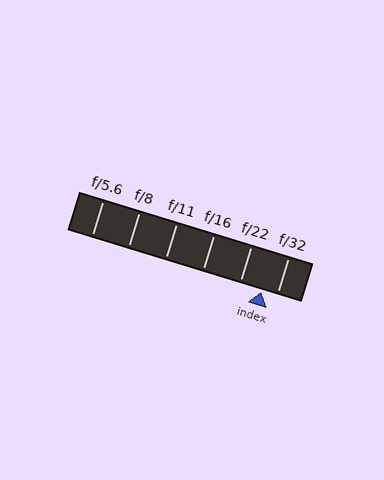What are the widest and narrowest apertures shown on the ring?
The widest aperture shown is f/5.6 and the narrowest is f/32.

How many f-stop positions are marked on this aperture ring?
There are 6 f-stop positions marked.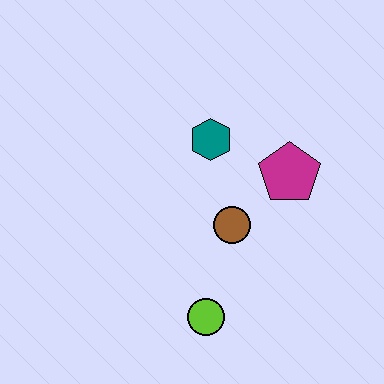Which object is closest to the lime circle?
The brown circle is closest to the lime circle.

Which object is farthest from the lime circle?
The teal hexagon is farthest from the lime circle.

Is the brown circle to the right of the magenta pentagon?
No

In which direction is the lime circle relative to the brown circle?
The lime circle is below the brown circle.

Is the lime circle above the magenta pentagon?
No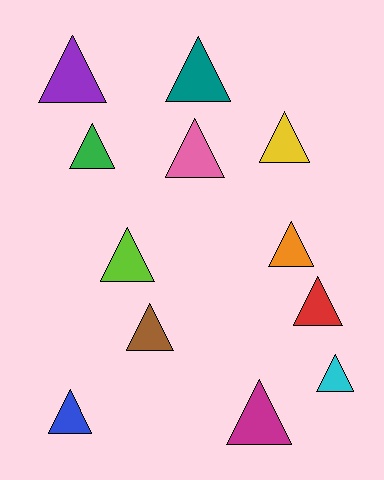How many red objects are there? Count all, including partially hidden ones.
There is 1 red object.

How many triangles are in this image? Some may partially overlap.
There are 12 triangles.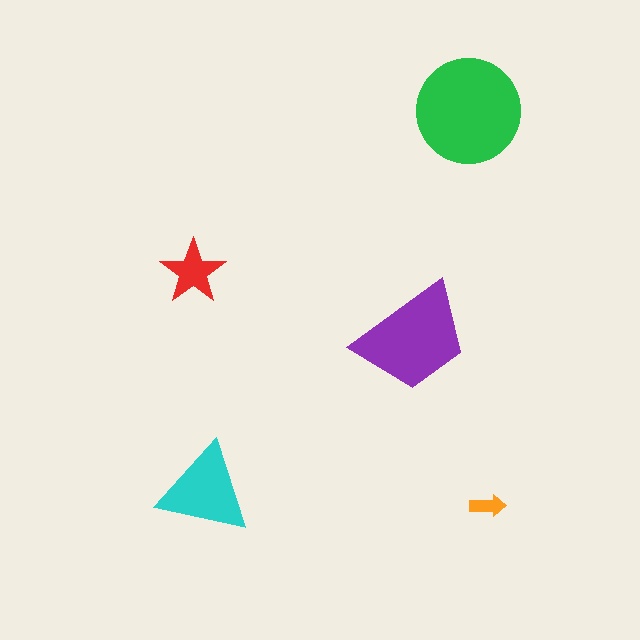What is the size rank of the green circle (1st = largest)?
1st.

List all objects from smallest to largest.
The orange arrow, the red star, the cyan triangle, the purple trapezoid, the green circle.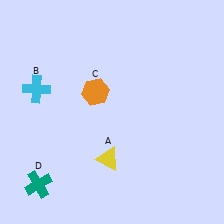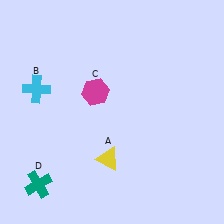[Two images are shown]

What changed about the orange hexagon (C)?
In Image 1, C is orange. In Image 2, it changed to magenta.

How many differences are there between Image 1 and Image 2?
There is 1 difference between the two images.